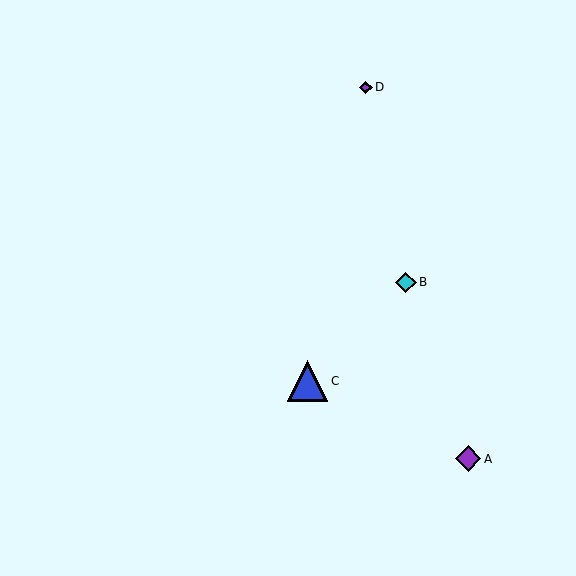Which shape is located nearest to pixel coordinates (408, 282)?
The cyan diamond (labeled B) at (406, 282) is nearest to that location.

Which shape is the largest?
The blue triangle (labeled C) is the largest.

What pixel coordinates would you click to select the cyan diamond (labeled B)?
Click at (406, 282) to select the cyan diamond B.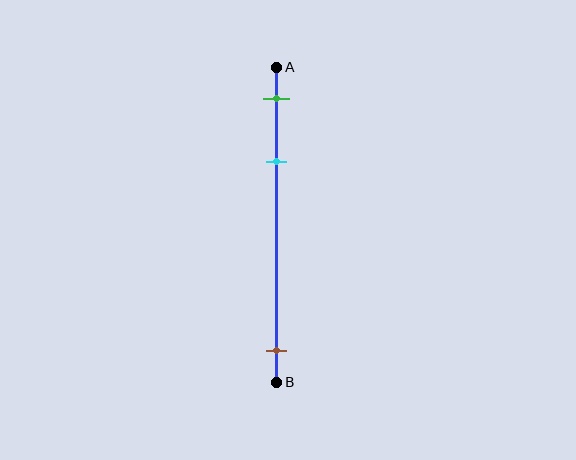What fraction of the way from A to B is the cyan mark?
The cyan mark is approximately 30% (0.3) of the way from A to B.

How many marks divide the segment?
There are 3 marks dividing the segment.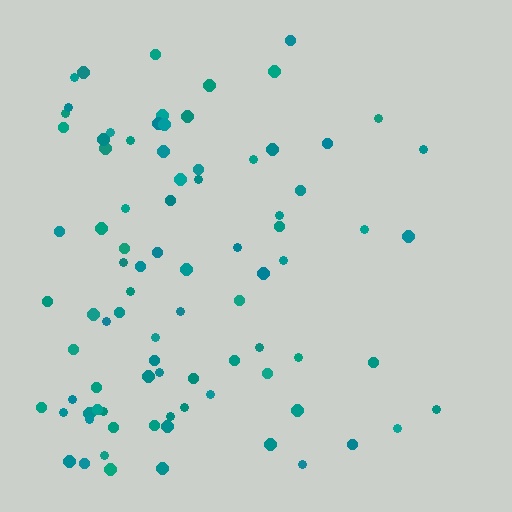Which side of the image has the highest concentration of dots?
The left.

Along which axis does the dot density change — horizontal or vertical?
Horizontal.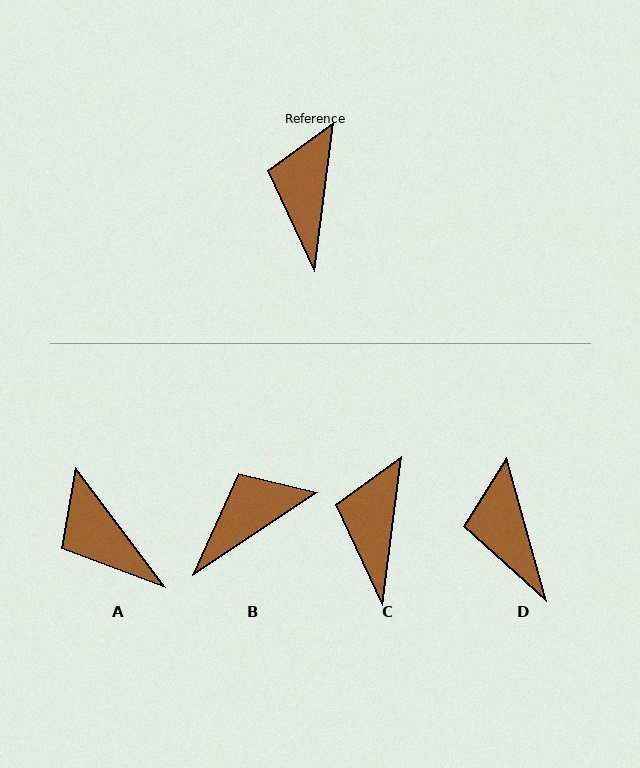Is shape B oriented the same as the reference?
No, it is off by about 49 degrees.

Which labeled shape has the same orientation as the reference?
C.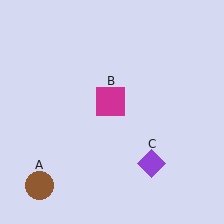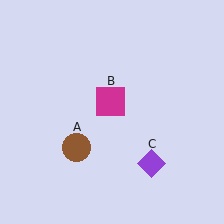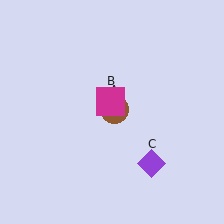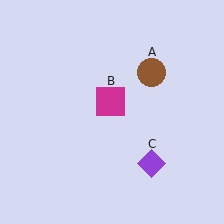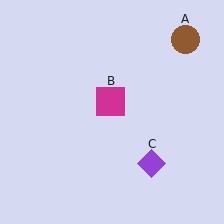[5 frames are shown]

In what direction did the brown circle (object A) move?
The brown circle (object A) moved up and to the right.